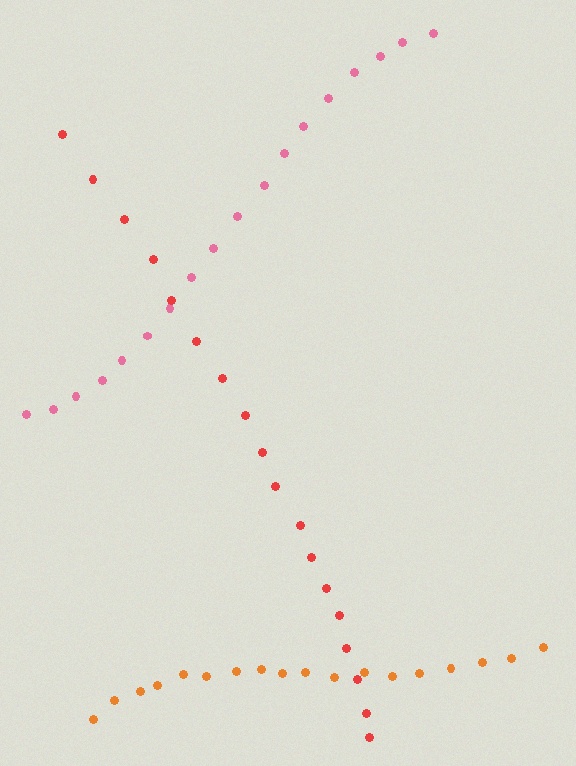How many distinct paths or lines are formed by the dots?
There are 3 distinct paths.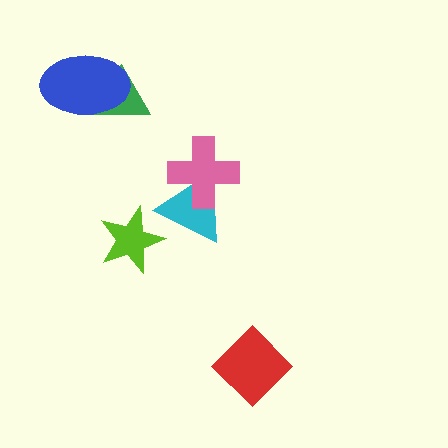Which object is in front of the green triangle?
The blue ellipse is in front of the green triangle.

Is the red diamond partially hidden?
No, no other shape covers it.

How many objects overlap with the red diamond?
0 objects overlap with the red diamond.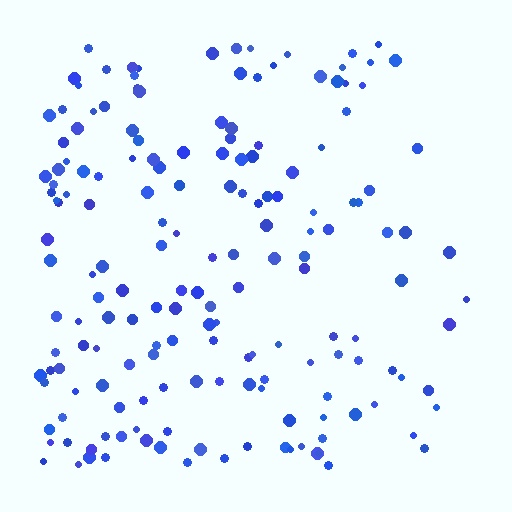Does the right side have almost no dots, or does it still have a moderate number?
Still a moderate number, just noticeably fewer than the left.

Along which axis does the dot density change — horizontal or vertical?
Horizontal.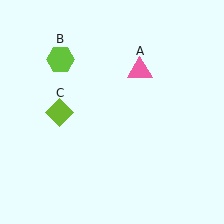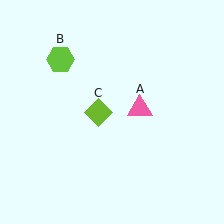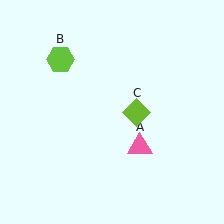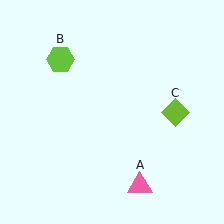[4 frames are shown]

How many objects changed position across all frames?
2 objects changed position: pink triangle (object A), lime diamond (object C).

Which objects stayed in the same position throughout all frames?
Lime hexagon (object B) remained stationary.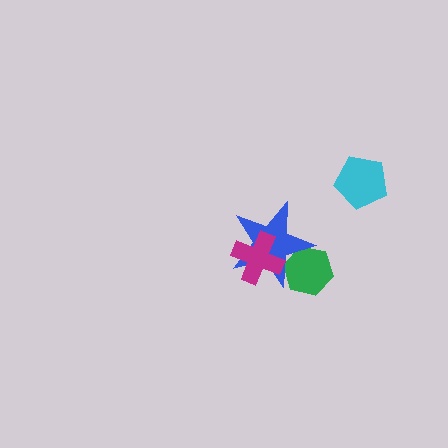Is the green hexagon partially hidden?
Yes, it is partially covered by another shape.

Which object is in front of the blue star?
The magenta cross is in front of the blue star.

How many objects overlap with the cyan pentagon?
0 objects overlap with the cyan pentagon.